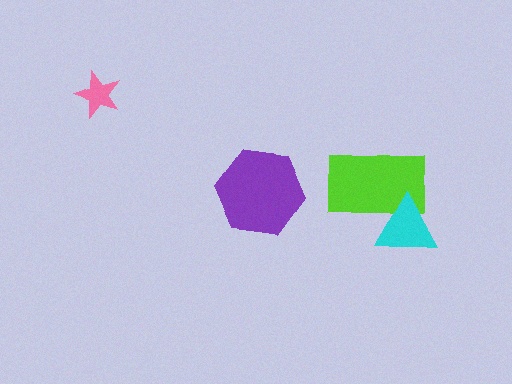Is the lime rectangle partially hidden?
Yes, it is partially covered by another shape.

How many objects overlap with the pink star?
0 objects overlap with the pink star.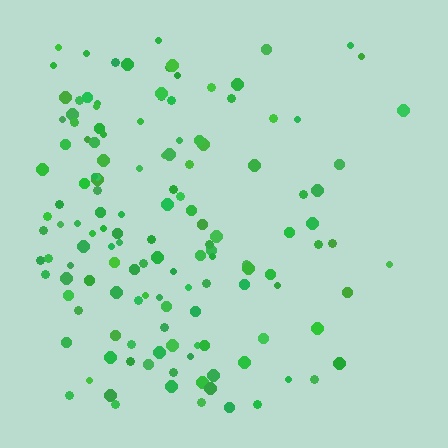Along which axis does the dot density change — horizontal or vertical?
Horizontal.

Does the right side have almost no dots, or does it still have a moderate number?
Still a moderate number, just noticeably fewer than the left.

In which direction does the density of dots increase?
From right to left, with the left side densest.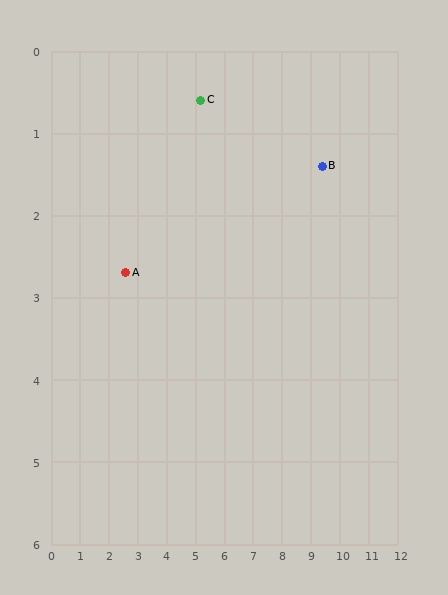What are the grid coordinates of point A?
Point A is at approximately (2.6, 2.7).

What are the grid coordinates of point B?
Point B is at approximately (9.4, 1.4).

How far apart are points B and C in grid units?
Points B and C are about 4.3 grid units apart.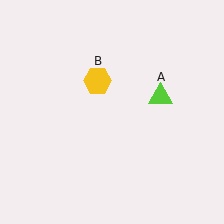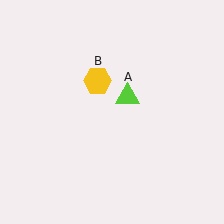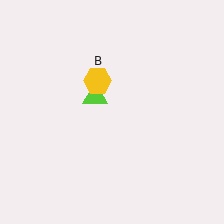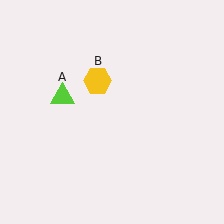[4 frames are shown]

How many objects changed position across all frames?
1 object changed position: lime triangle (object A).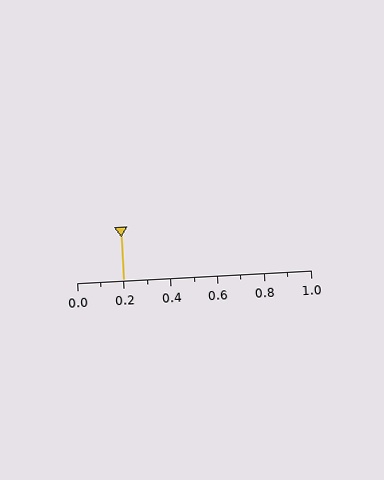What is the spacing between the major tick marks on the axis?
The major ticks are spaced 0.2 apart.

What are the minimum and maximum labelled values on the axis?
The axis runs from 0.0 to 1.0.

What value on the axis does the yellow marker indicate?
The marker indicates approximately 0.2.